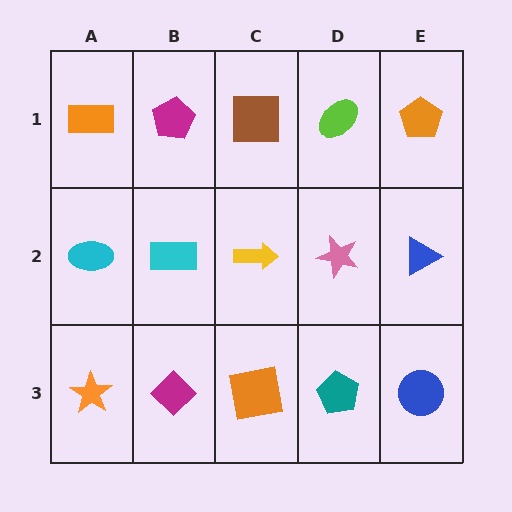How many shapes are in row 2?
5 shapes.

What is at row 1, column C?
A brown square.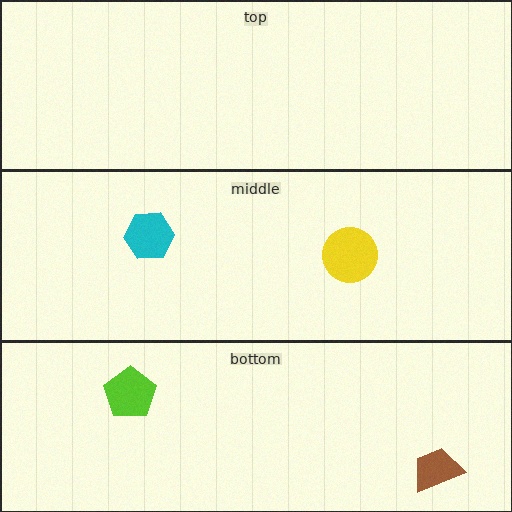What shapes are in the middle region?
The yellow circle, the cyan hexagon.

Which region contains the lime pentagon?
The bottom region.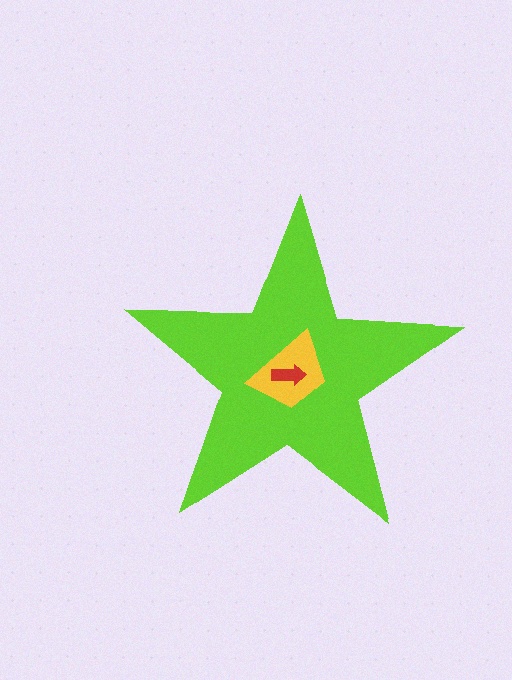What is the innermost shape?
The red arrow.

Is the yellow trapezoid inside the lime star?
Yes.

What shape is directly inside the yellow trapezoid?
The red arrow.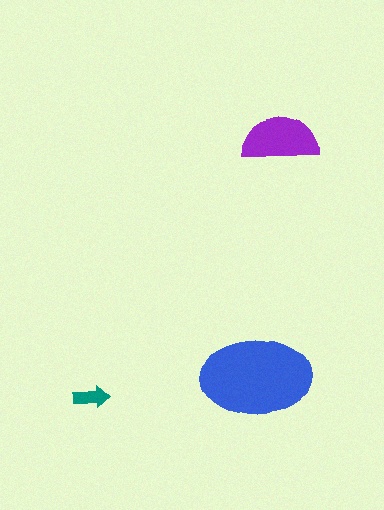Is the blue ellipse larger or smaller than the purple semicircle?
Larger.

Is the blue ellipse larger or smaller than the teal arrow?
Larger.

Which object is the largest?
The blue ellipse.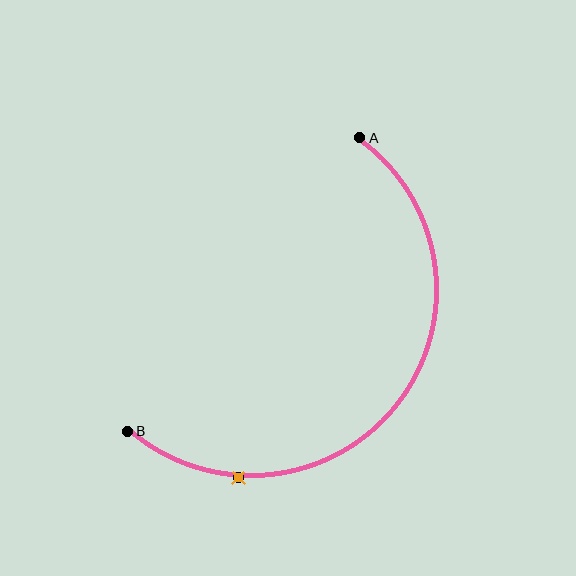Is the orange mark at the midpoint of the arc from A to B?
No. The orange mark lies on the arc but is closer to endpoint B. The arc midpoint would be at the point on the curve equidistant along the arc from both A and B.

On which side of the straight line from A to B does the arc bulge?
The arc bulges below and to the right of the straight line connecting A and B.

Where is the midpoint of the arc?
The arc midpoint is the point on the curve farthest from the straight line joining A and B. It sits below and to the right of that line.